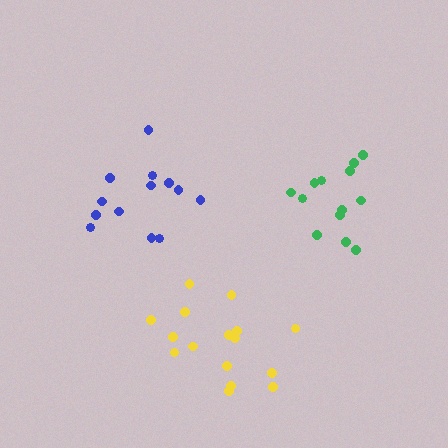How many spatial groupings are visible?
There are 3 spatial groupings.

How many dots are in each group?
Group 1: 16 dots, Group 2: 13 dots, Group 3: 13 dots (42 total).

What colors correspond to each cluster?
The clusters are colored: yellow, green, blue.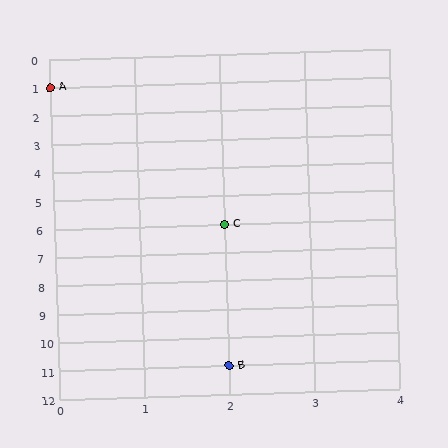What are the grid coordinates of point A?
Point A is at grid coordinates (0, 1).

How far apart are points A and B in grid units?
Points A and B are 2 columns and 10 rows apart (about 10.2 grid units diagonally).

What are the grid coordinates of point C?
Point C is at grid coordinates (2, 6).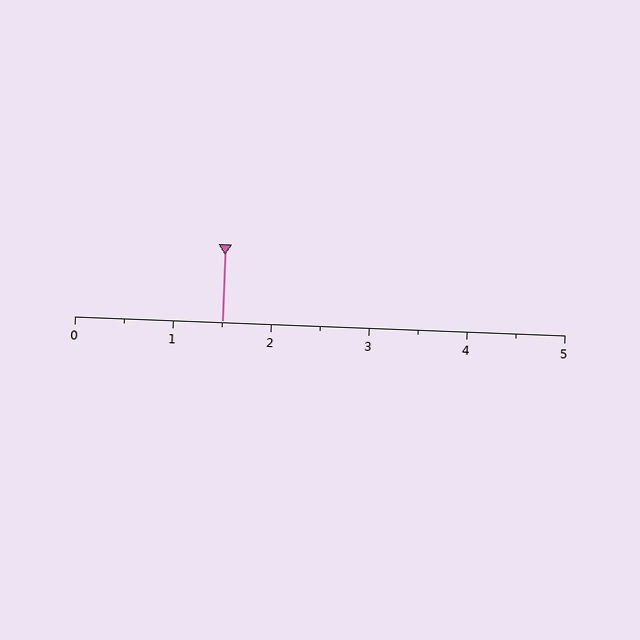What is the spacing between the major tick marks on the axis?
The major ticks are spaced 1 apart.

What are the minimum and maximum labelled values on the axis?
The axis runs from 0 to 5.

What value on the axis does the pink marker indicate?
The marker indicates approximately 1.5.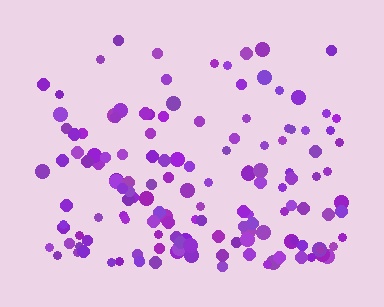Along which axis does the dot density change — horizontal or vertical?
Vertical.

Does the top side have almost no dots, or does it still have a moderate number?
Still a moderate number, just noticeably fewer than the bottom.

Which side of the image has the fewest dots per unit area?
The top.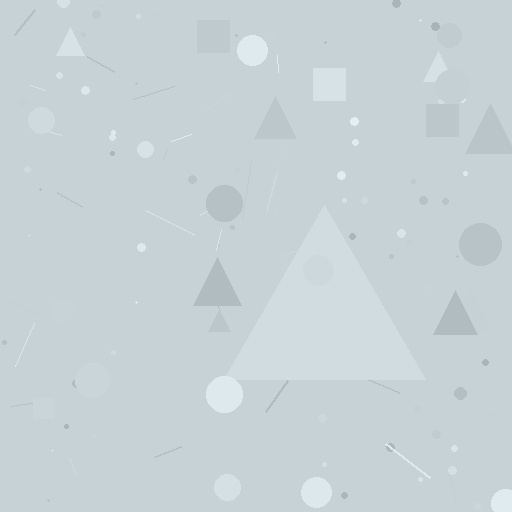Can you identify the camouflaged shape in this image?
The camouflaged shape is a triangle.